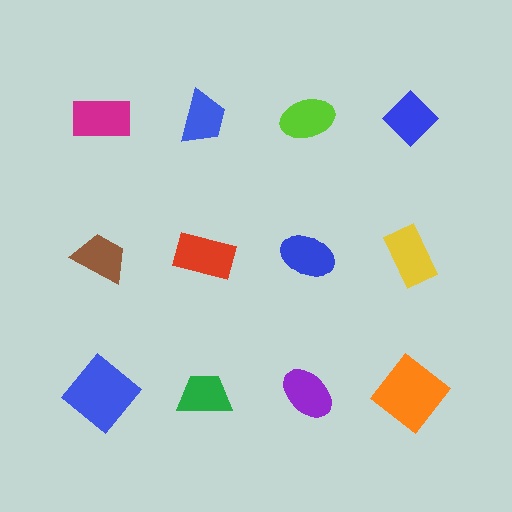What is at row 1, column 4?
A blue diamond.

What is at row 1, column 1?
A magenta rectangle.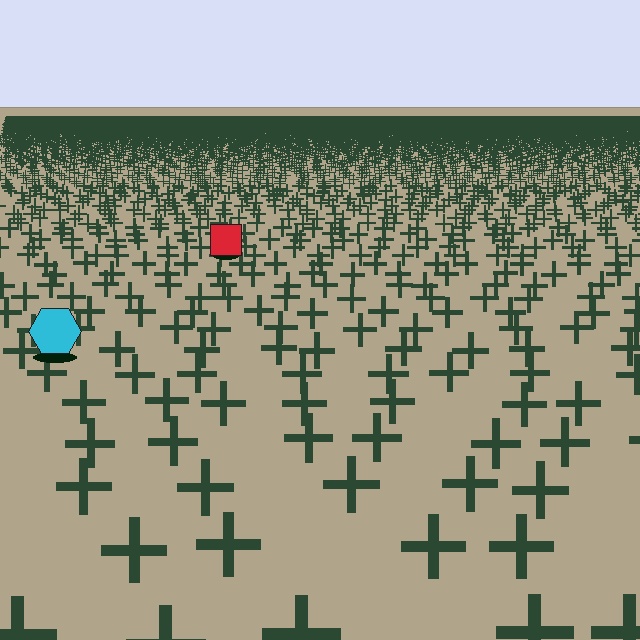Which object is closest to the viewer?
The cyan hexagon is closest. The texture marks near it are larger and more spread out.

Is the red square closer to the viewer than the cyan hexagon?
No. The cyan hexagon is closer — you can tell from the texture gradient: the ground texture is coarser near it.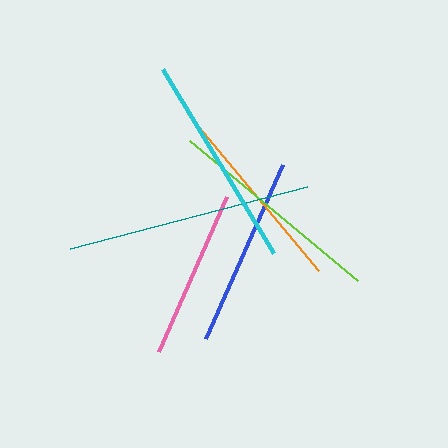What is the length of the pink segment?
The pink segment is approximately 169 pixels long.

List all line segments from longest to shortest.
From longest to shortest: teal, lime, cyan, orange, blue, pink.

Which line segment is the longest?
The teal line is the longest at approximately 245 pixels.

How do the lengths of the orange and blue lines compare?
The orange and blue lines are approximately the same length.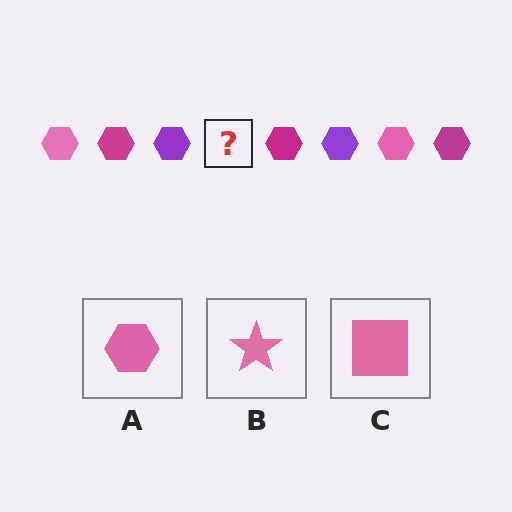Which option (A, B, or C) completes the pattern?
A.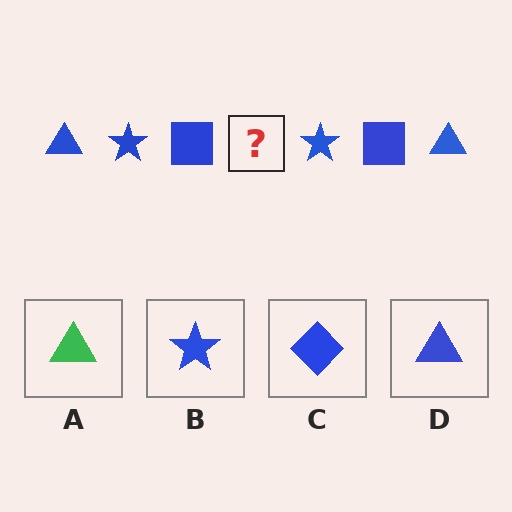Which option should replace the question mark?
Option D.